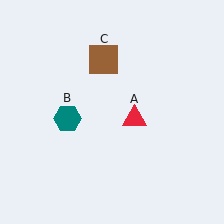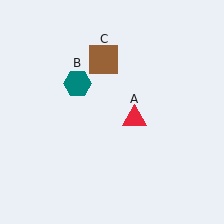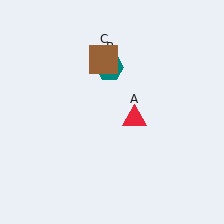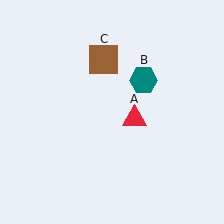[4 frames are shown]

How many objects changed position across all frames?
1 object changed position: teal hexagon (object B).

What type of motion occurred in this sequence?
The teal hexagon (object B) rotated clockwise around the center of the scene.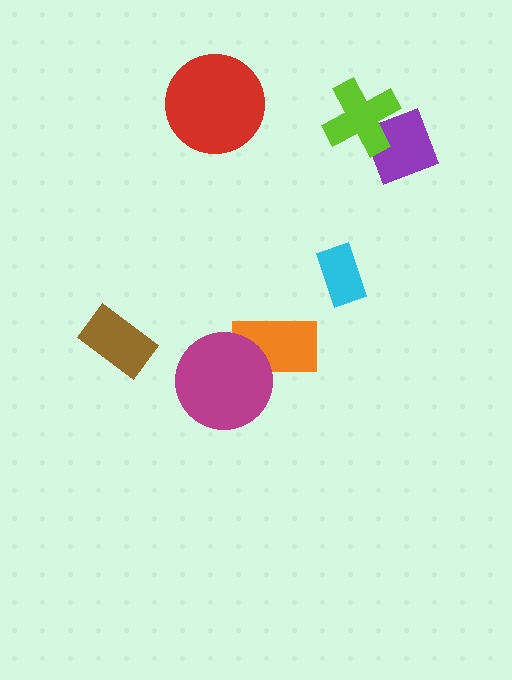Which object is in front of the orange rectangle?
The magenta circle is in front of the orange rectangle.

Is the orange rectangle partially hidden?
Yes, it is partially covered by another shape.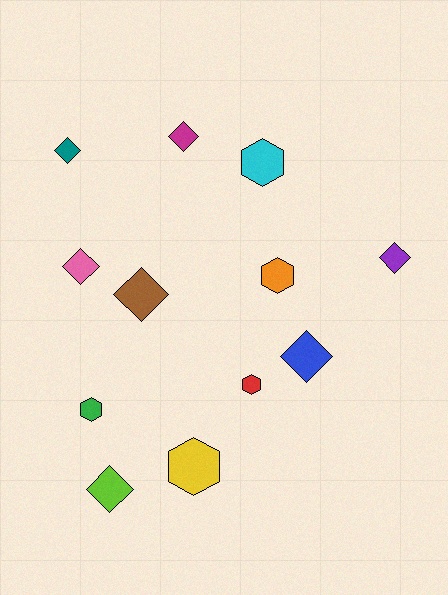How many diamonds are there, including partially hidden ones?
There are 7 diamonds.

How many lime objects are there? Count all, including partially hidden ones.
There is 1 lime object.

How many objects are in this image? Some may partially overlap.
There are 12 objects.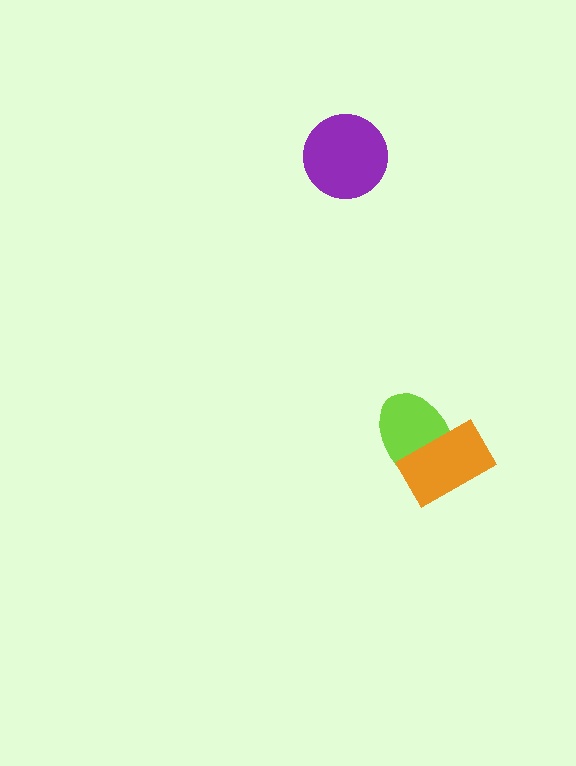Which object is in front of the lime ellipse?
The orange rectangle is in front of the lime ellipse.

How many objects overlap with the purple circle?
0 objects overlap with the purple circle.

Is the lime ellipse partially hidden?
Yes, it is partially covered by another shape.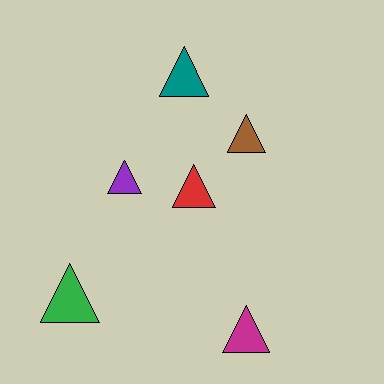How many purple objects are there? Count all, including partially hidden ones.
There is 1 purple object.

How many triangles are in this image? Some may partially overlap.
There are 6 triangles.